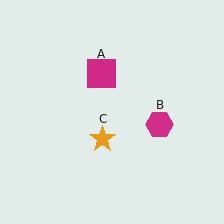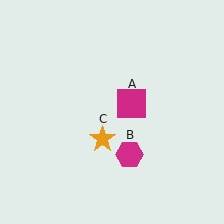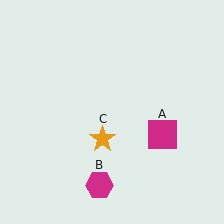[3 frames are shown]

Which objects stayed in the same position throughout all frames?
Orange star (object C) remained stationary.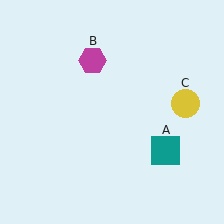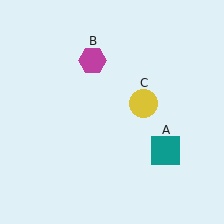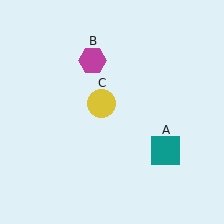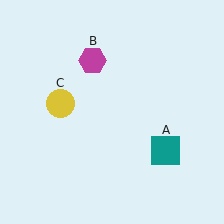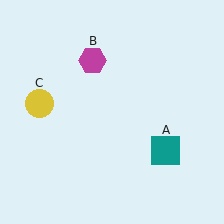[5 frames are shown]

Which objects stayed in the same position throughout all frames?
Teal square (object A) and magenta hexagon (object B) remained stationary.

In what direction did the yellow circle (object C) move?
The yellow circle (object C) moved left.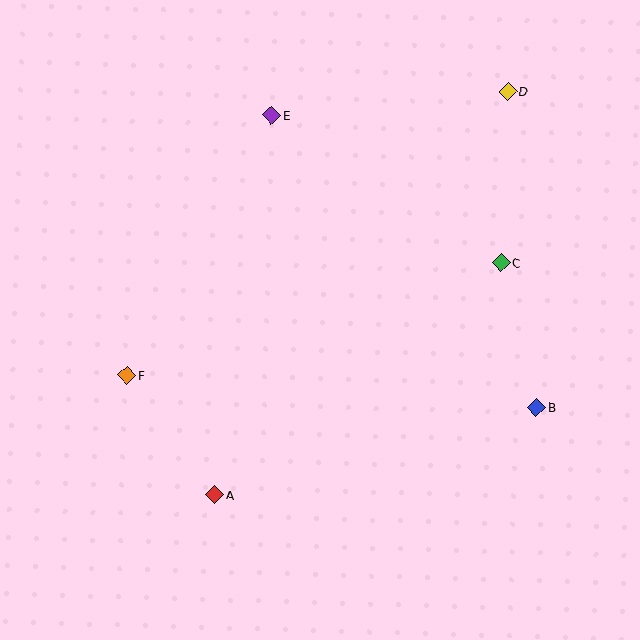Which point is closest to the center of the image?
Point C at (501, 263) is closest to the center.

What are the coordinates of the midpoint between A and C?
The midpoint between A and C is at (358, 379).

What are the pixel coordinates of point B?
Point B is at (536, 407).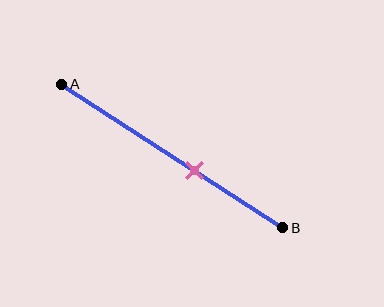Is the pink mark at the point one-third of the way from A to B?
No, the mark is at about 60% from A, not at the 33% one-third point.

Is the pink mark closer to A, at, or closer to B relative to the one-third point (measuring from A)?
The pink mark is closer to point B than the one-third point of segment AB.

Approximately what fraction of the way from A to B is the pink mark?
The pink mark is approximately 60% of the way from A to B.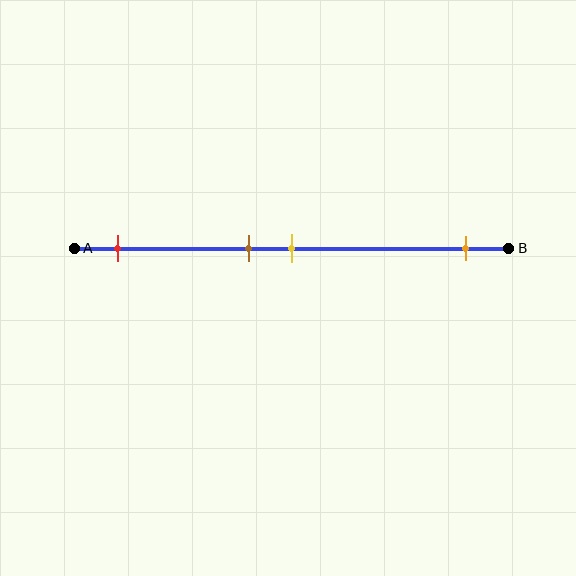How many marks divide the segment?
There are 4 marks dividing the segment.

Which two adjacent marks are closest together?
The brown and yellow marks are the closest adjacent pair.